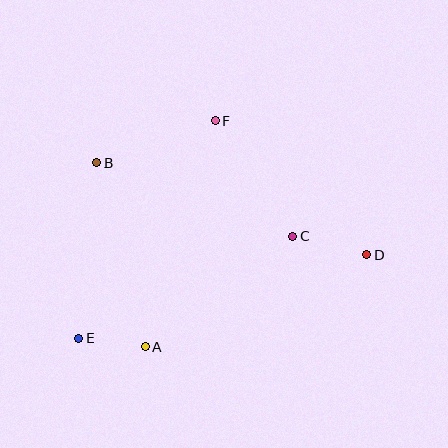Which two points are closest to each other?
Points A and E are closest to each other.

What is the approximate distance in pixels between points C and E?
The distance between C and E is approximately 237 pixels.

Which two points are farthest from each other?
Points D and E are farthest from each other.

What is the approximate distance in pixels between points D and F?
The distance between D and F is approximately 202 pixels.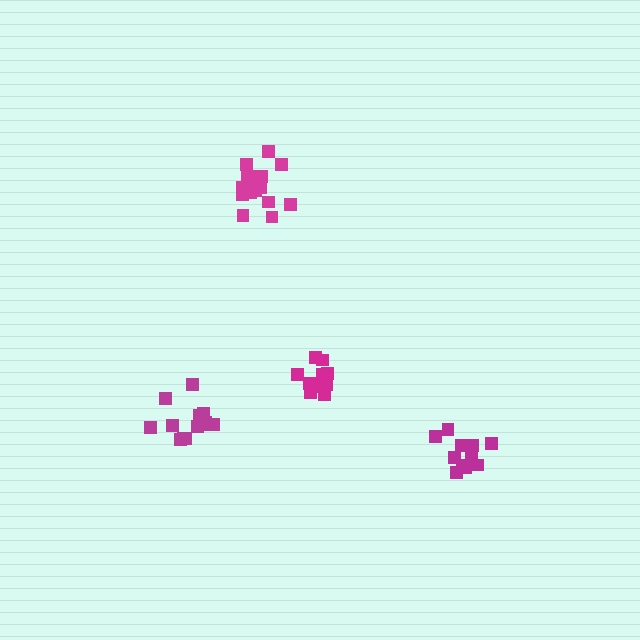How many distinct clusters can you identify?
There are 4 distinct clusters.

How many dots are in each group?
Group 1: 11 dots, Group 2: 17 dots, Group 3: 11 dots, Group 4: 13 dots (52 total).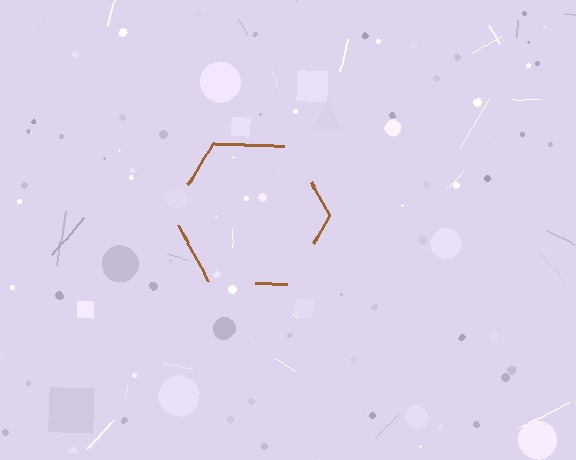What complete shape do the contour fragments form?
The contour fragments form a hexagon.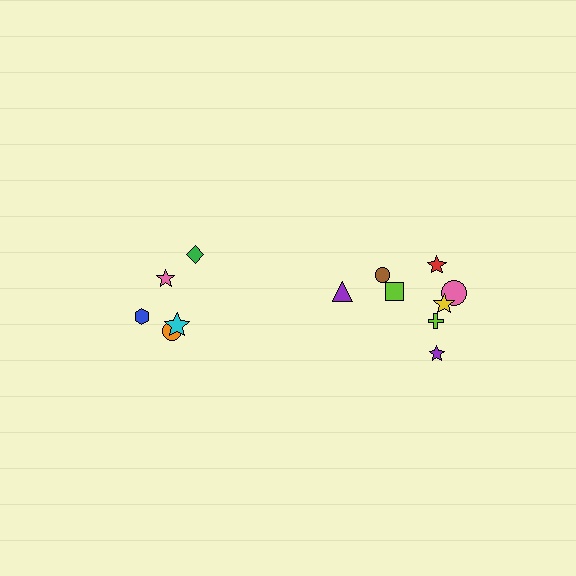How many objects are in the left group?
There are 5 objects.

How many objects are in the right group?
There are 8 objects.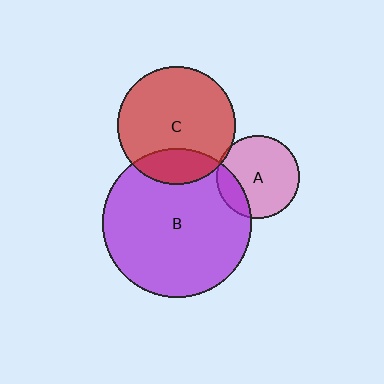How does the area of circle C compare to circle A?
Approximately 2.0 times.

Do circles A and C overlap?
Yes.